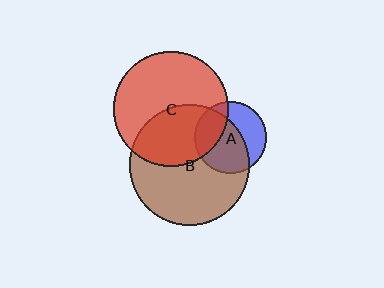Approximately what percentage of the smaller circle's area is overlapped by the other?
Approximately 30%.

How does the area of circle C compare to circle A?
Approximately 2.5 times.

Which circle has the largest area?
Circle B (brown).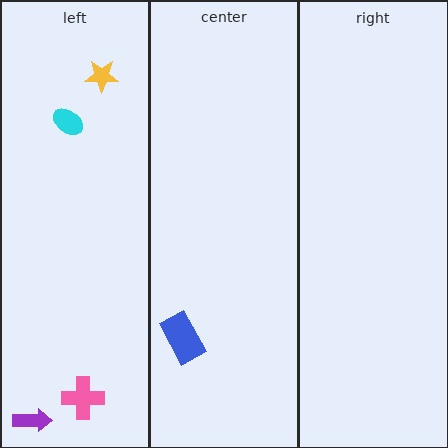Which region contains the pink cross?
The left region.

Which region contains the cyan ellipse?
The left region.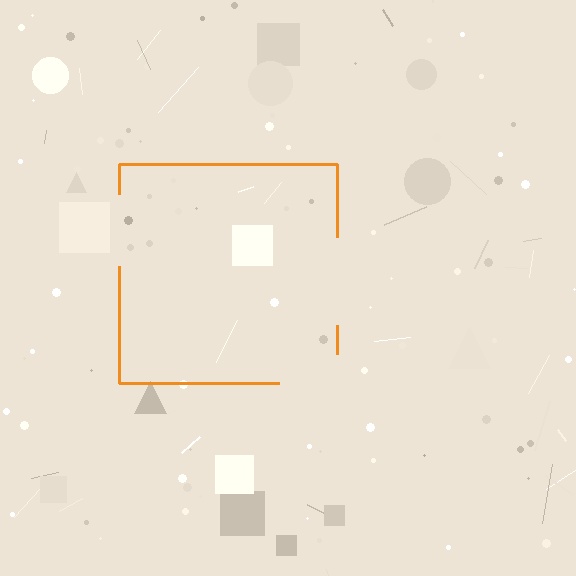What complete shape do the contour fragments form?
The contour fragments form a square.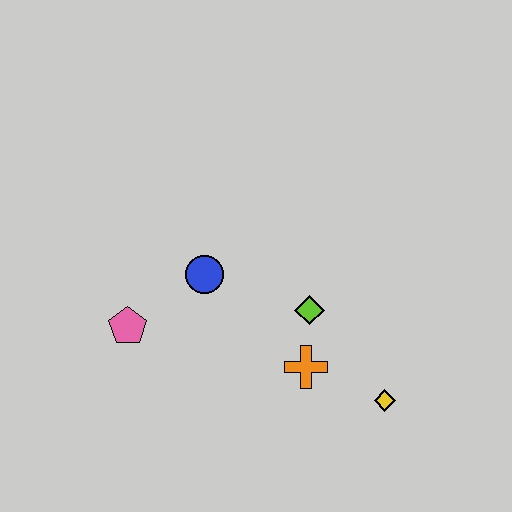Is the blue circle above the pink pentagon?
Yes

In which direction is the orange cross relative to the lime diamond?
The orange cross is below the lime diamond.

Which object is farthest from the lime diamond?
The pink pentagon is farthest from the lime diamond.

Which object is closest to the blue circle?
The pink pentagon is closest to the blue circle.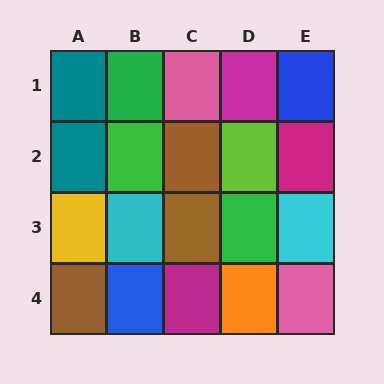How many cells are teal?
2 cells are teal.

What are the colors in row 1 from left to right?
Teal, green, pink, magenta, blue.